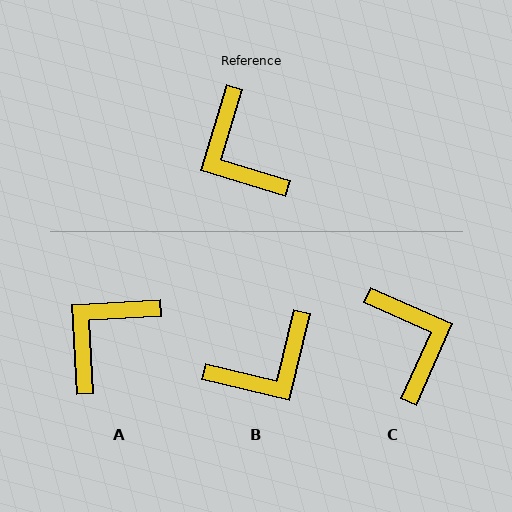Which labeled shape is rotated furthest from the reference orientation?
C, about 173 degrees away.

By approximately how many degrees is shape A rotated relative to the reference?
Approximately 70 degrees clockwise.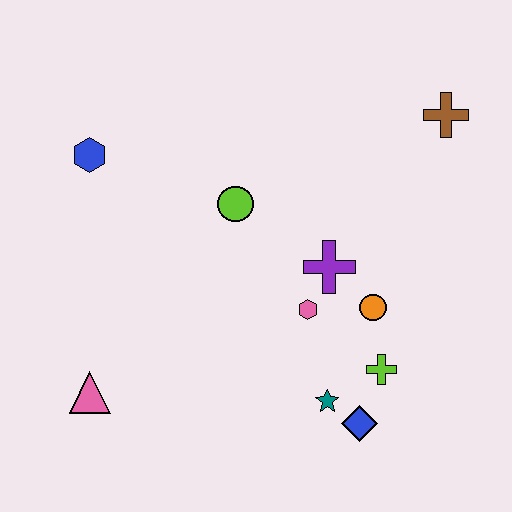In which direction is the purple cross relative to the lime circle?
The purple cross is to the right of the lime circle.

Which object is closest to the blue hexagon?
The lime circle is closest to the blue hexagon.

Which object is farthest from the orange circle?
The blue hexagon is farthest from the orange circle.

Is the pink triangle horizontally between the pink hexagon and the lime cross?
No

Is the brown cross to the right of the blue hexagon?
Yes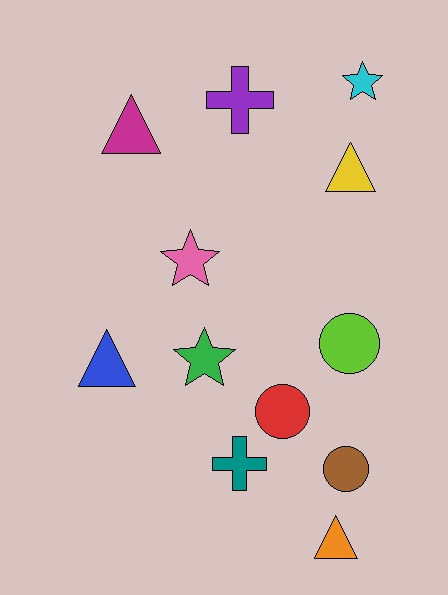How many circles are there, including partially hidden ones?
There are 3 circles.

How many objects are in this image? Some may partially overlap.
There are 12 objects.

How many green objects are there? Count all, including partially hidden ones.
There is 1 green object.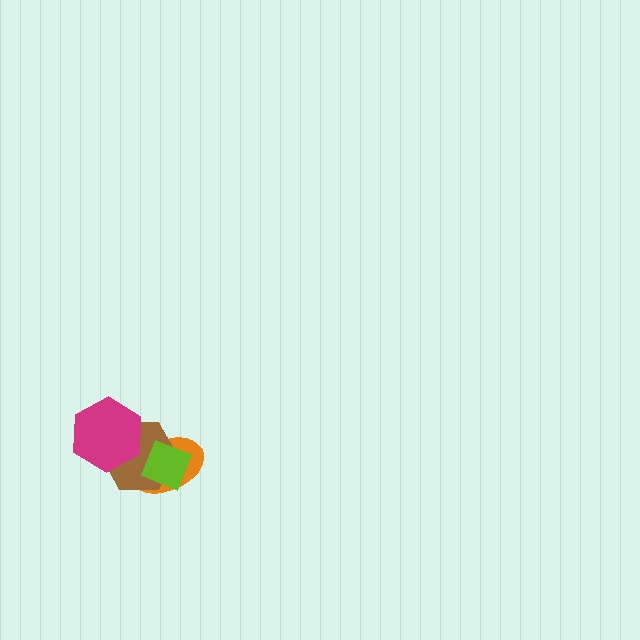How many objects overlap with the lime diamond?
2 objects overlap with the lime diamond.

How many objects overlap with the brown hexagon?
3 objects overlap with the brown hexagon.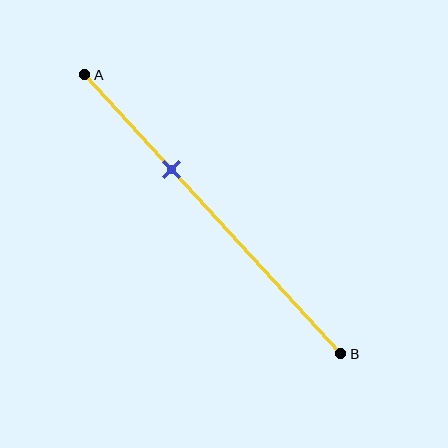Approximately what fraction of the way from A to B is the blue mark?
The blue mark is approximately 35% of the way from A to B.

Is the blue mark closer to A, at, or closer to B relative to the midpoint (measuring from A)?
The blue mark is closer to point A than the midpoint of segment AB.